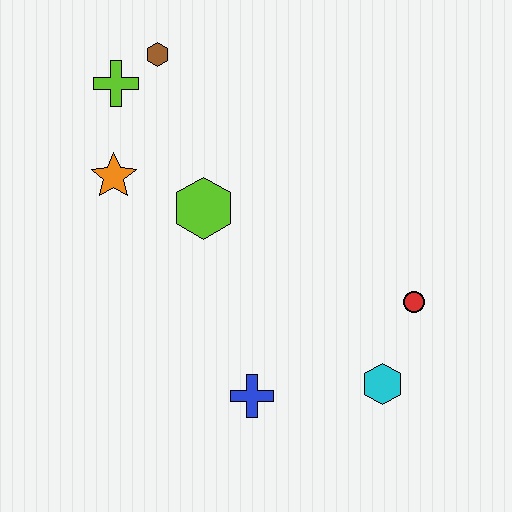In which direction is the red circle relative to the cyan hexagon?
The red circle is above the cyan hexagon.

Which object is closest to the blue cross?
The cyan hexagon is closest to the blue cross.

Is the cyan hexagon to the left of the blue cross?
No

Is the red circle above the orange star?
No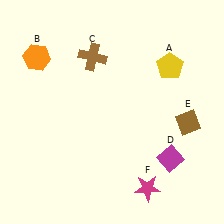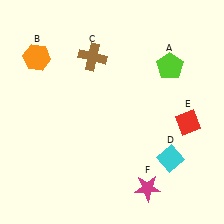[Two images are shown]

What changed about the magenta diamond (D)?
In Image 1, D is magenta. In Image 2, it changed to cyan.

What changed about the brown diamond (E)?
In Image 1, E is brown. In Image 2, it changed to red.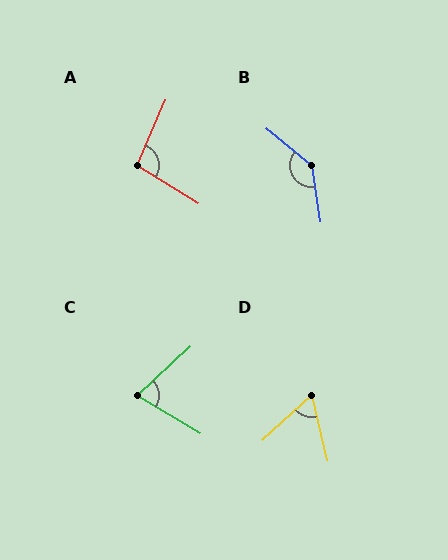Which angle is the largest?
B, at approximately 137 degrees.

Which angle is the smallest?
D, at approximately 60 degrees.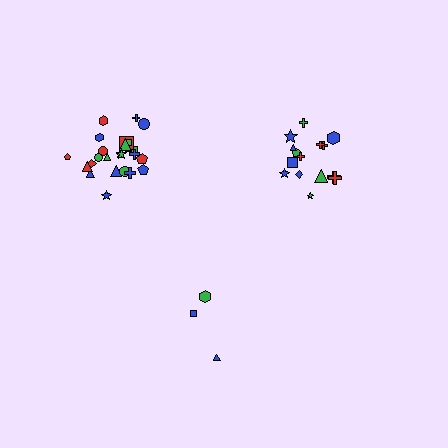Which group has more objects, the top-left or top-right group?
The top-left group.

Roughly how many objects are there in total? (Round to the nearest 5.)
Roughly 45 objects in total.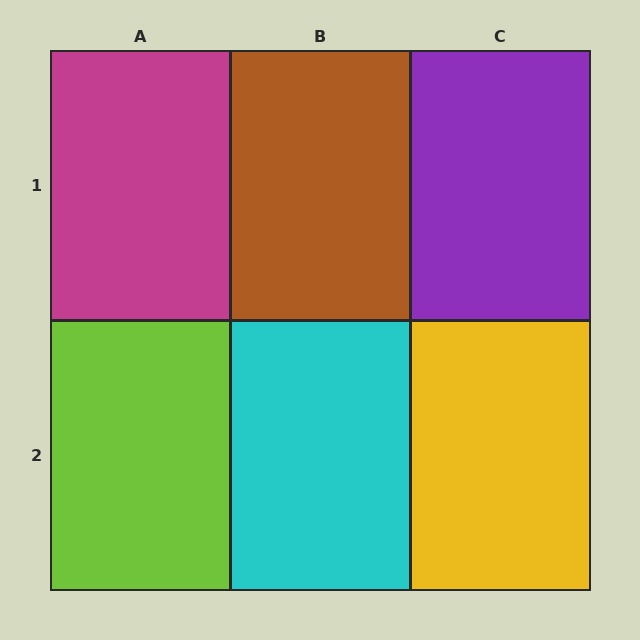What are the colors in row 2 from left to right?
Lime, cyan, yellow.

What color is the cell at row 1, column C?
Purple.